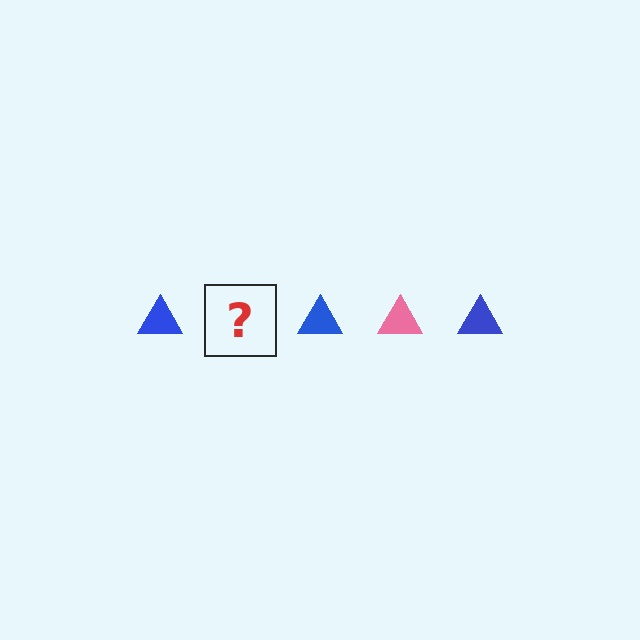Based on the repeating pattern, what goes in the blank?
The blank should be a pink triangle.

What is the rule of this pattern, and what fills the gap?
The rule is that the pattern cycles through blue, pink triangles. The gap should be filled with a pink triangle.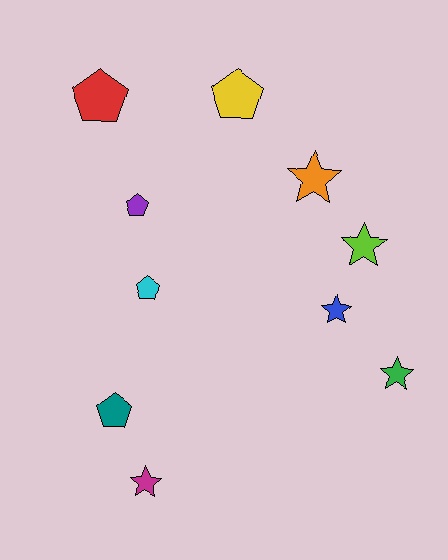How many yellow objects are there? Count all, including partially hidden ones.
There is 1 yellow object.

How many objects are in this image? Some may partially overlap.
There are 10 objects.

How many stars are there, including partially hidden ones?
There are 5 stars.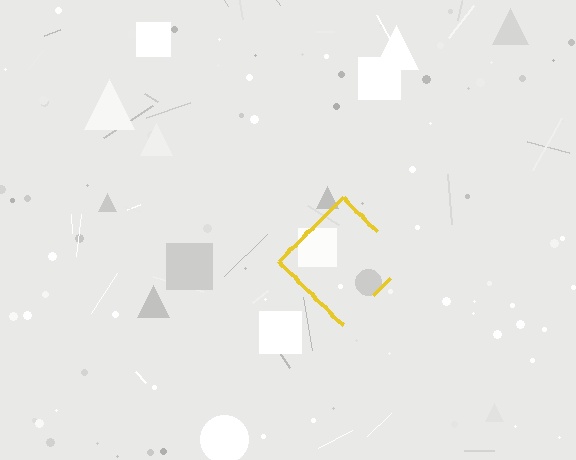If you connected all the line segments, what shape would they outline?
They would outline a diamond.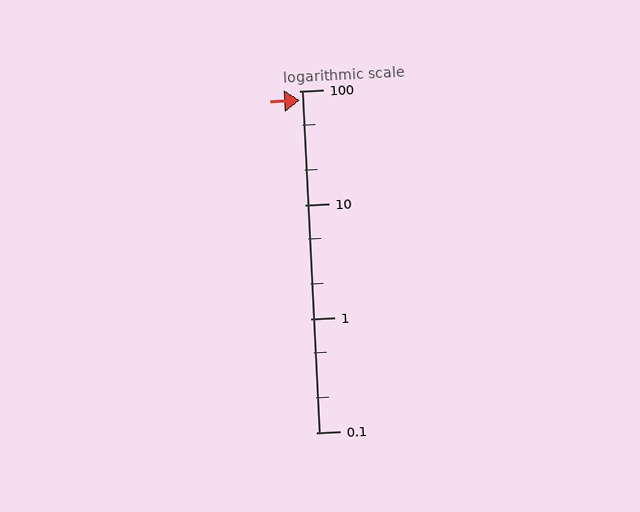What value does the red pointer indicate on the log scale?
The pointer indicates approximately 83.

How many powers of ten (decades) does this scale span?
The scale spans 3 decades, from 0.1 to 100.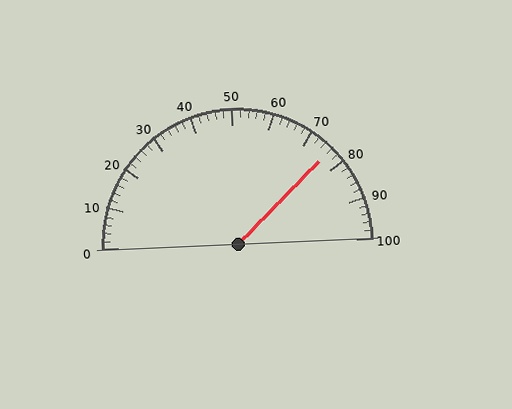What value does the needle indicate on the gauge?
The needle indicates approximately 76.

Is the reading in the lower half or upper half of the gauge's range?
The reading is in the upper half of the range (0 to 100).